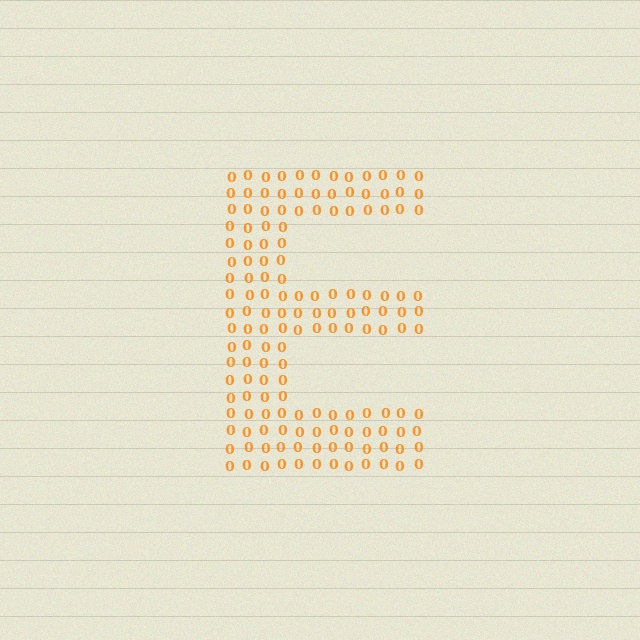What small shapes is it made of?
It is made of small digit 0's.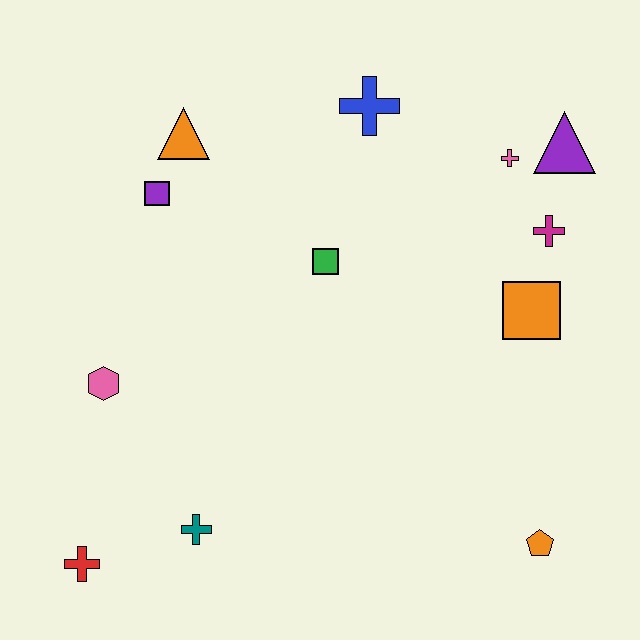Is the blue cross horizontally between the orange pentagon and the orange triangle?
Yes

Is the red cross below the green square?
Yes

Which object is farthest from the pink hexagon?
The purple triangle is farthest from the pink hexagon.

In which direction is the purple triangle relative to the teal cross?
The purple triangle is above the teal cross.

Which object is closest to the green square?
The blue cross is closest to the green square.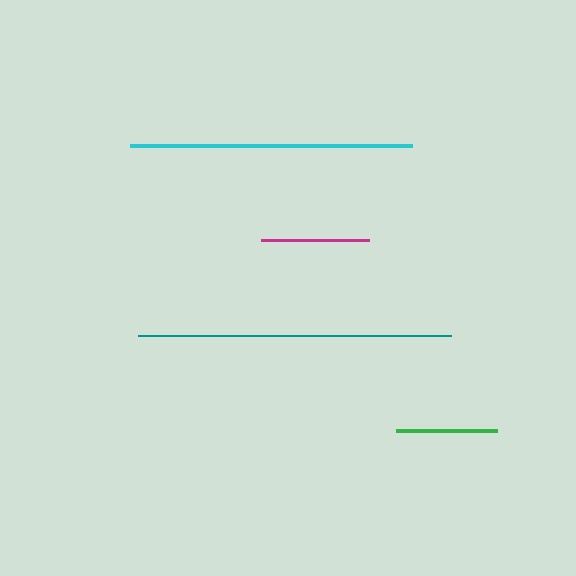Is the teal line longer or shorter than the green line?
The teal line is longer than the green line.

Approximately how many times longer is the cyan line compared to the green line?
The cyan line is approximately 2.8 times the length of the green line.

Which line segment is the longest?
The teal line is the longest at approximately 312 pixels.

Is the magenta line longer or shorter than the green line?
The magenta line is longer than the green line.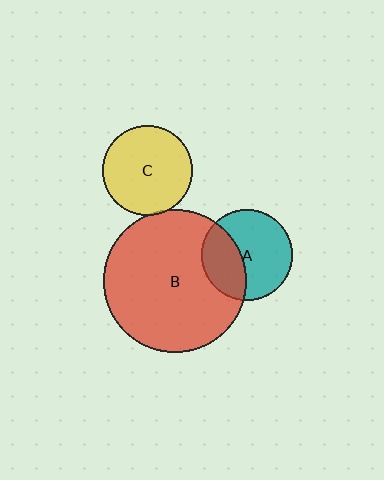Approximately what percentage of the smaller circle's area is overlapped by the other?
Approximately 5%.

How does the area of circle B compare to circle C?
Approximately 2.5 times.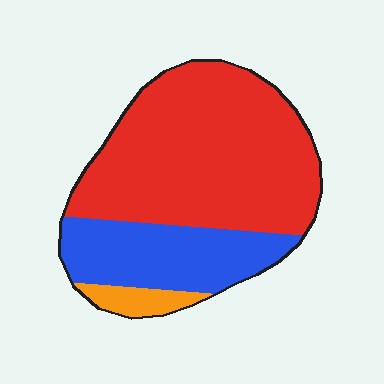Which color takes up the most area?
Red, at roughly 65%.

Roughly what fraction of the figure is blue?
Blue covers roughly 30% of the figure.